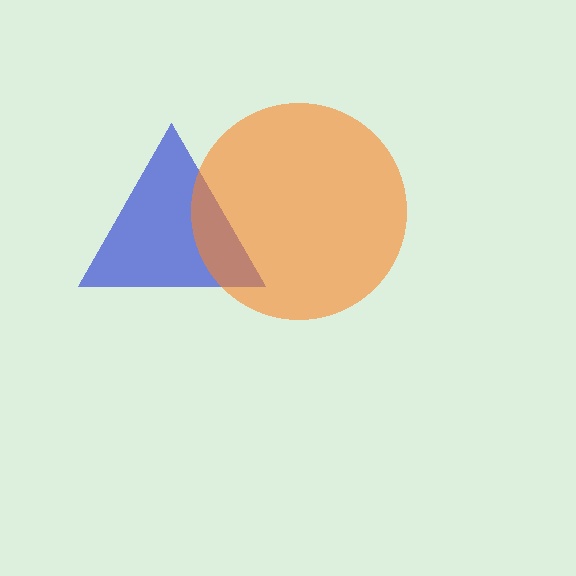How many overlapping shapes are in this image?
There are 2 overlapping shapes in the image.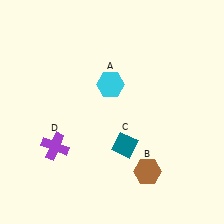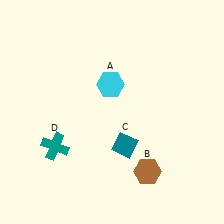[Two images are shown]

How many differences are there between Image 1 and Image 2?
There is 1 difference between the two images.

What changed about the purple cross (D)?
In Image 1, D is purple. In Image 2, it changed to teal.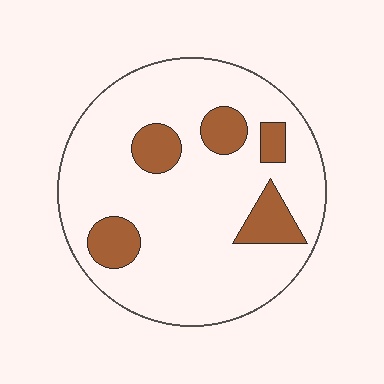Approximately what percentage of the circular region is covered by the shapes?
Approximately 15%.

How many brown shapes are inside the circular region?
5.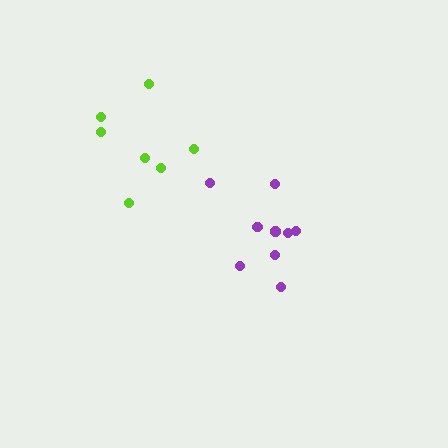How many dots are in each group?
Group 1: 7 dots, Group 2: 9 dots (16 total).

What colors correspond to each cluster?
The clusters are colored: lime, purple.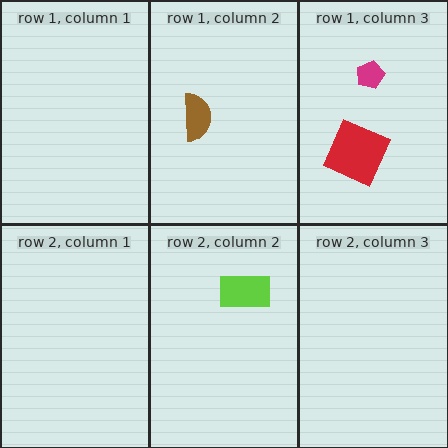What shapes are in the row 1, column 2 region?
The brown semicircle.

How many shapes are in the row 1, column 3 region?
2.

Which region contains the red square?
The row 1, column 3 region.